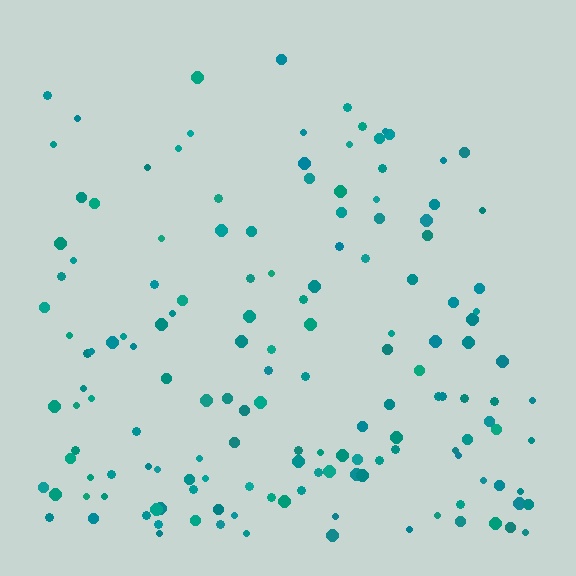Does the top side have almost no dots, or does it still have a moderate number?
Still a moderate number, just noticeably fewer than the bottom.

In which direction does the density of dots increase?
From top to bottom, with the bottom side densest.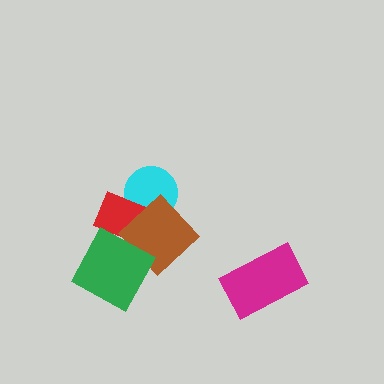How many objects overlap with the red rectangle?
3 objects overlap with the red rectangle.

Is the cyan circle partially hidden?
Yes, it is partially covered by another shape.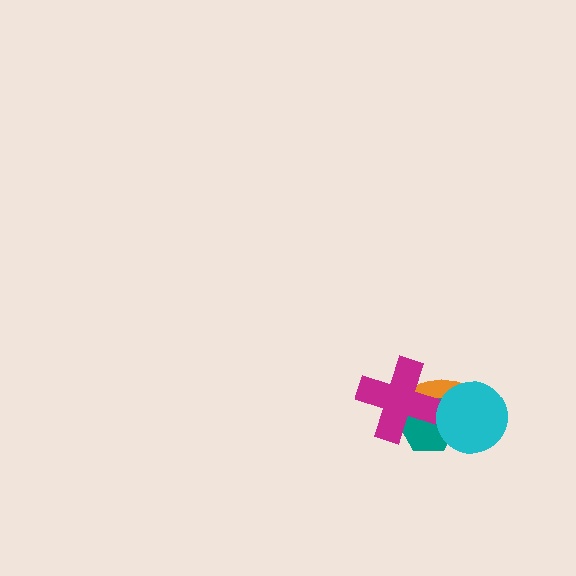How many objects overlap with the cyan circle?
2 objects overlap with the cyan circle.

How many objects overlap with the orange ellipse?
3 objects overlap with the orange ellipse.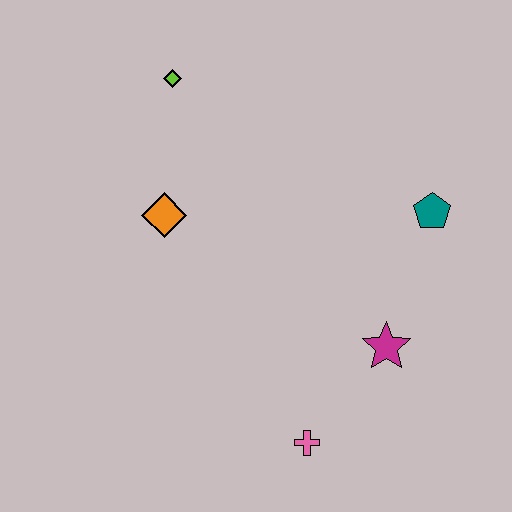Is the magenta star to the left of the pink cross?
No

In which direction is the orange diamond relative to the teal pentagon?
The orange diamond is to the left of the teal pentagon.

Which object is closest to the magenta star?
The pink cross is closest to the magenta star.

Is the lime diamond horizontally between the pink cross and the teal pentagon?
No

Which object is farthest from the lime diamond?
The pink cross is farthest from the lime diamond.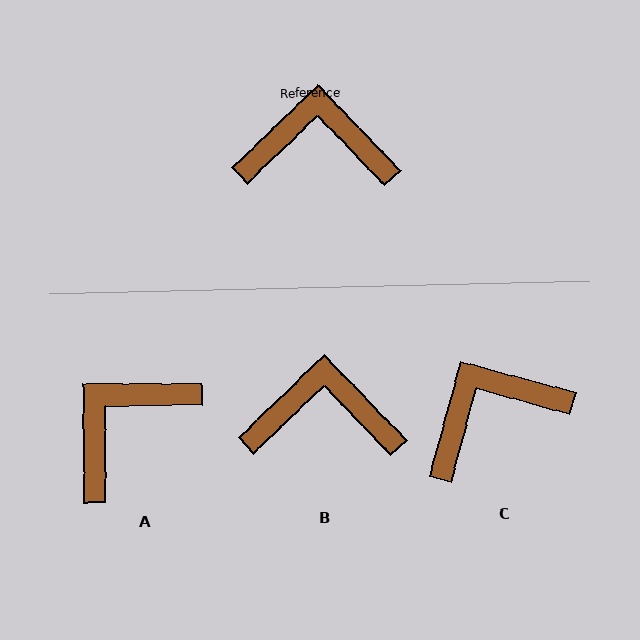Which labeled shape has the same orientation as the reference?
B.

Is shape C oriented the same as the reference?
No, it is off by about 31 degrees.